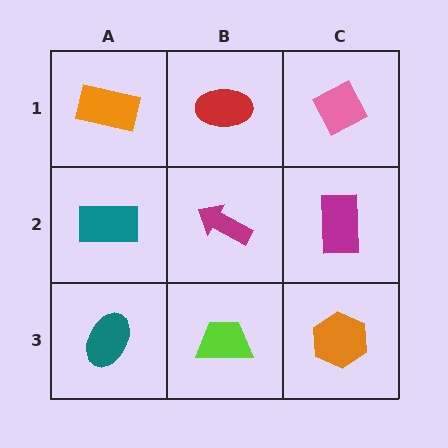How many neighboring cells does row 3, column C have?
2.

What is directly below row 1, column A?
A teal rectangle.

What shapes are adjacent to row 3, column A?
A teal rectangle (row 2, column A), a lime trapezoid (row 3, column B).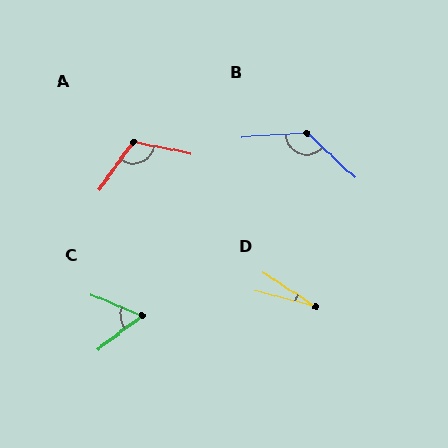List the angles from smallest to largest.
D (18°), C (60°), A (114°), B (133°).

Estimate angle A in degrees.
Approximately 114 degrees.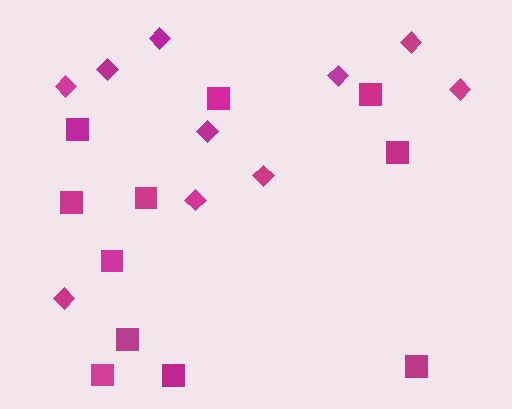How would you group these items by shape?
There are 2 groups: one group of diamonds (10) and one group of squares (11).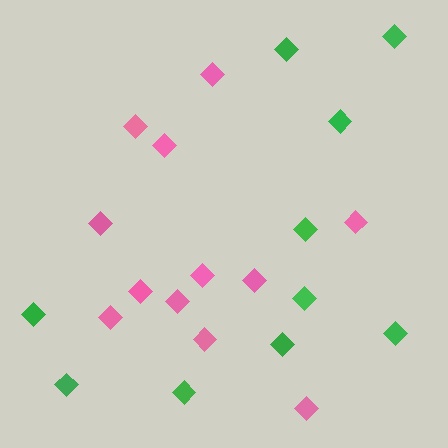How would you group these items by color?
There are 2 groups: one group of pink diamonds (12) and one group of green diamonds (10).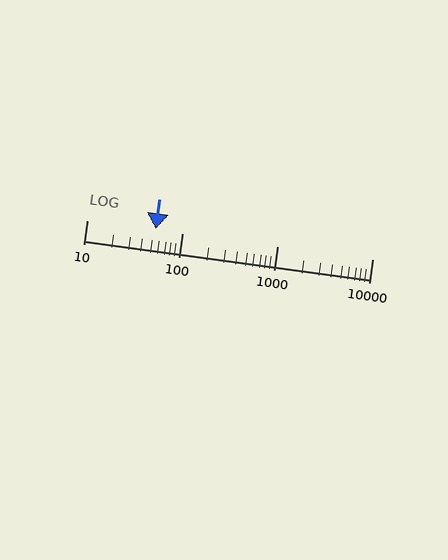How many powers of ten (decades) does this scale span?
The scale spans 3 decades, from 10 to 10000.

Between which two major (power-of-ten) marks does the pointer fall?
The pointer is between 10 and 100.